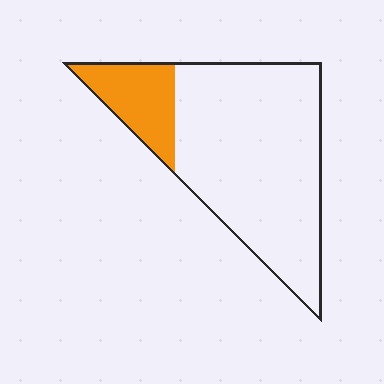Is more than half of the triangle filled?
No.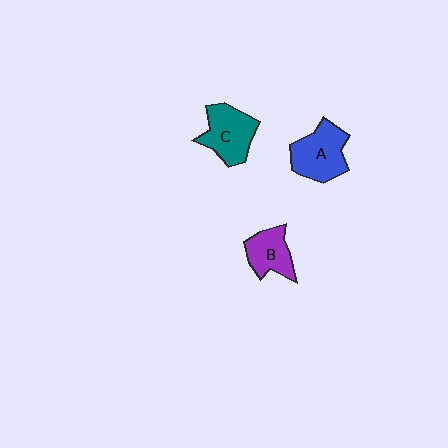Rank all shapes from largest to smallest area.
From largest to smallest: A (blue), C (teal), B (purple).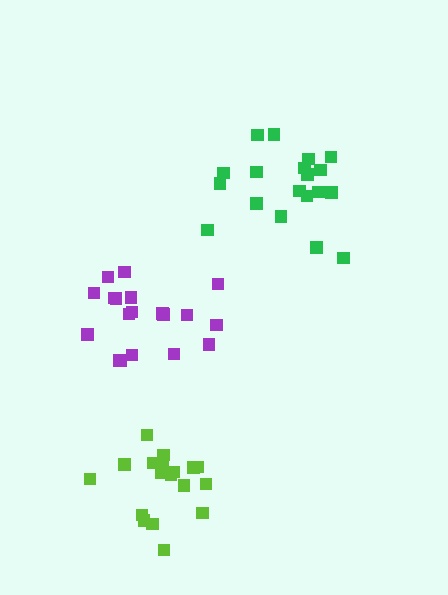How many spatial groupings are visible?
There are 3 spatial groupings.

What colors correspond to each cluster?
The clusters are colored: purple, green, lime.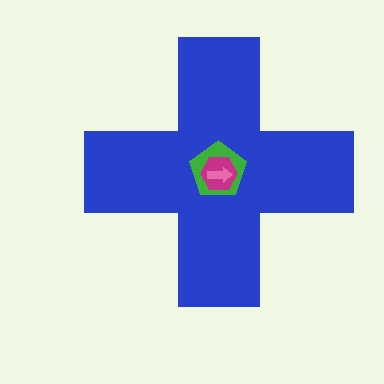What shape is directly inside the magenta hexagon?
The pink arrow.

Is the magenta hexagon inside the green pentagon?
Yes.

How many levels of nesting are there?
4.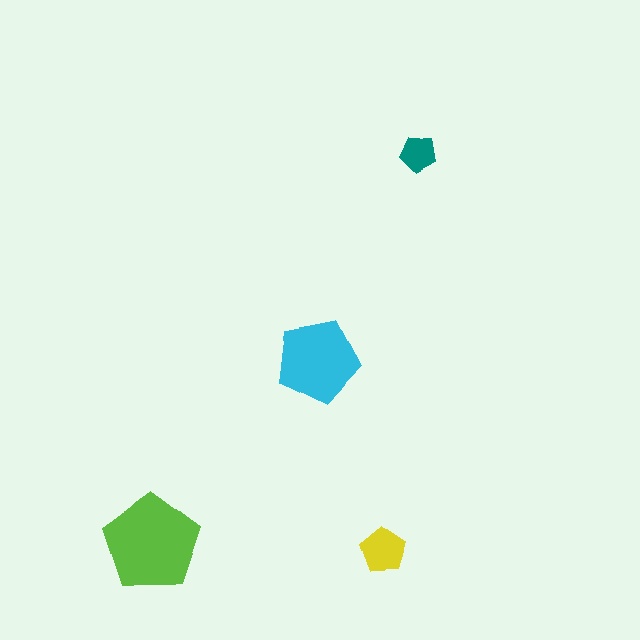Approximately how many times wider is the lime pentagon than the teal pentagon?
About 2.5 times wider.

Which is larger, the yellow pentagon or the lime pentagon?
The lime one.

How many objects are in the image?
There are 4 objects in the image.